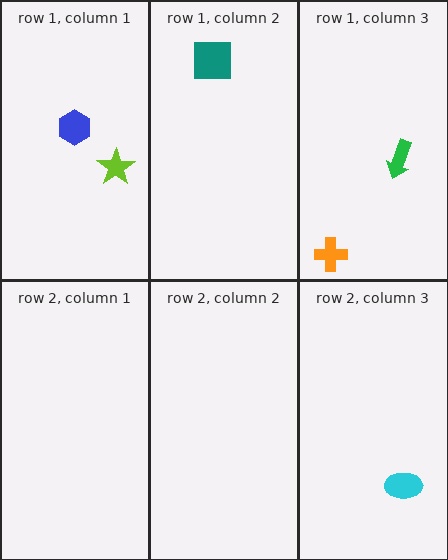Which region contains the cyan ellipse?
The row 2, column 3 region.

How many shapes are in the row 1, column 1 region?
2.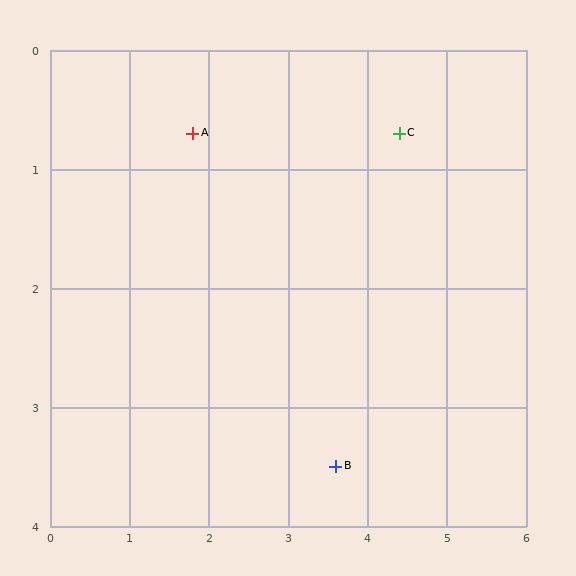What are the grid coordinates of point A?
Point A is at approximately (1.8, 0.7).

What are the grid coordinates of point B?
Point B is at approximately (3.6, 3.5).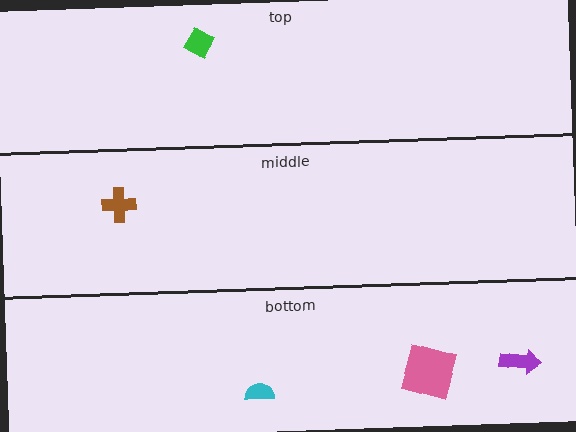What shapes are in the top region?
The green diamond.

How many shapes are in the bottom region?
3.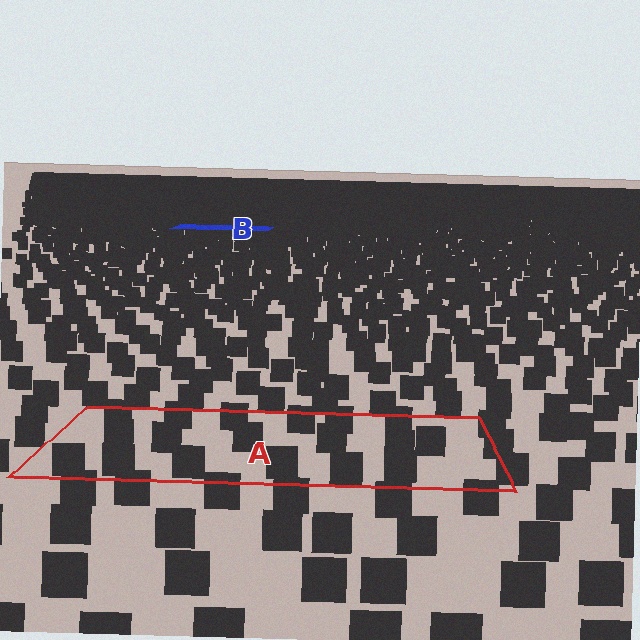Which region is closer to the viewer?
Region A is closer. The texture elements there are larger and more spread out.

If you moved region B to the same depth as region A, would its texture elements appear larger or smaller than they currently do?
They would appear larger. At a closer depth, the same texture elements are projected at a bigger on-screen size.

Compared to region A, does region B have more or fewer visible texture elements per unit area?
Region B has more texture elements per unit area — they are packed more densely because it is farther away.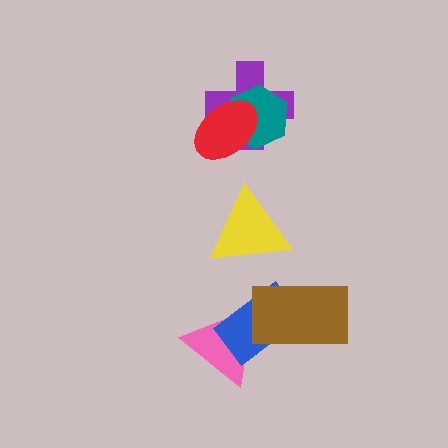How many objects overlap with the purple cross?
2 objects overlap with the purple cross.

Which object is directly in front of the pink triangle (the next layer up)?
The blue rectangle is directly in front of the pink triangle.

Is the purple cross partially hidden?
Yes, it is partially covered by another shape.